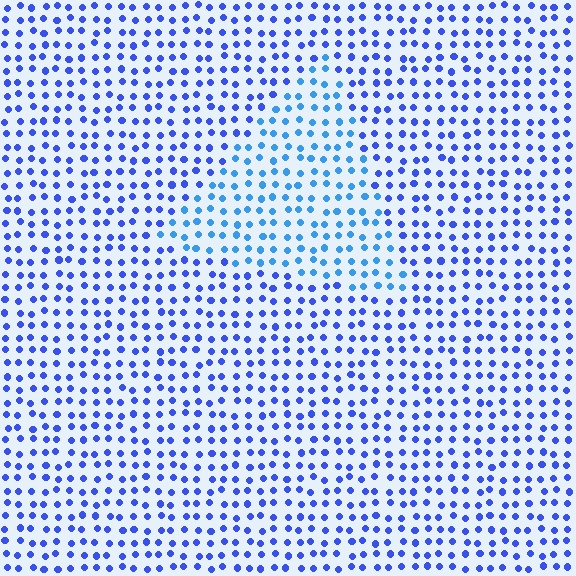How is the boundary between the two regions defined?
The boundary is defined purely by a slight shift in hue (about 25 degrees). Spacing, size, and orientation are identical on both sides.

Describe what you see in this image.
The image is filled with small blue elements in a uniform arrangement. A triangle-shaped region is visible where the elements are tinted to a slightly different hue, forming a subtle color boundary.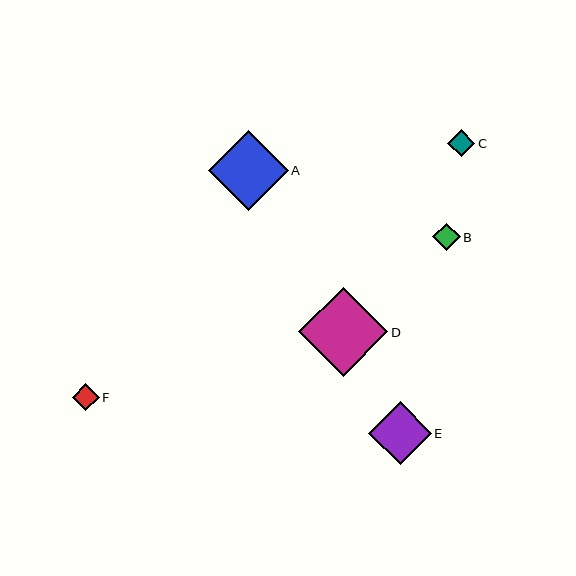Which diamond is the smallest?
Diamond C is the smallest with a size of approximately 27 pixels.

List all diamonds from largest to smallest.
From largest to smallest: D, A, E, B, F, C.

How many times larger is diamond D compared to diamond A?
Diamond D is approximately 1.1 times the size of diamond A.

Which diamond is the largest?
Diamond D is the largest with a size of approximately 89 pixels.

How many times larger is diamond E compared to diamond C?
Diamond E is approximately 2.3 times the size of diamond C.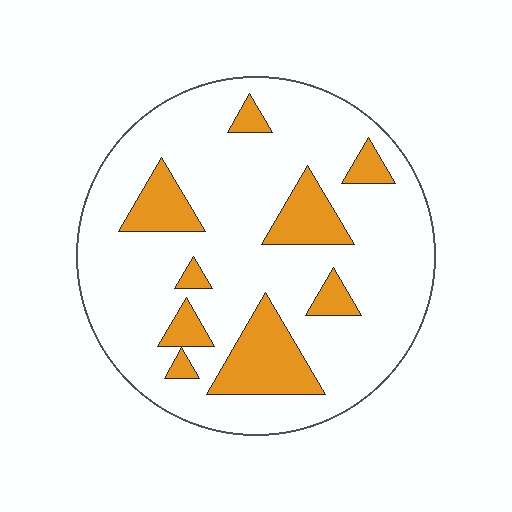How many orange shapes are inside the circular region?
9.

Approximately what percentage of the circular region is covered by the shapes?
Approximately 20%.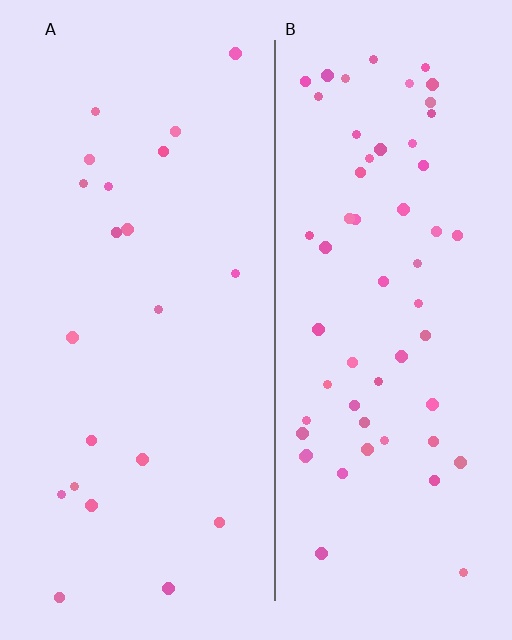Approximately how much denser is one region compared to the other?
Approximately 2.8× — region B over region A.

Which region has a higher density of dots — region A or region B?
B (the right).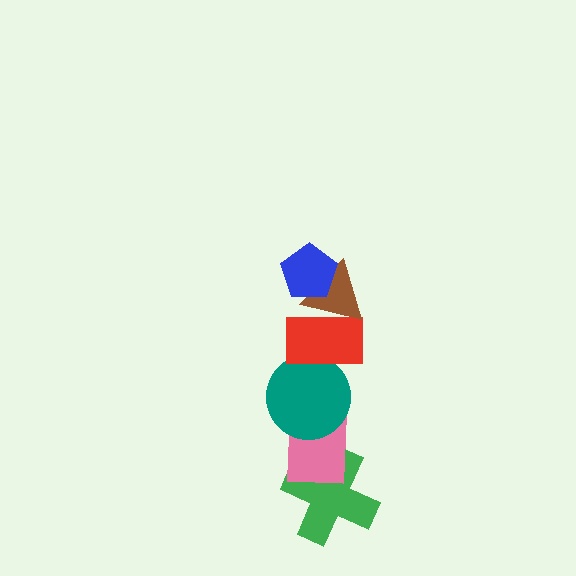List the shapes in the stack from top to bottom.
From top to bottom: the blue pentagon, the brown triangle, the red rectangle, the teal circle, the pink rectangle, the green cross.